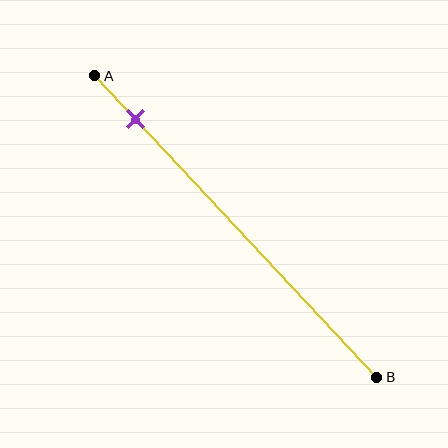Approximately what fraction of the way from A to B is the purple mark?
The purple mark is approximately 15% of the way from A to B.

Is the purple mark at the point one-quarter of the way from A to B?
No, the mark is at about 15% from A, not at the 25% one-quarter point.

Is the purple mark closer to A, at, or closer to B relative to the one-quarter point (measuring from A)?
The purple mark is closer to point A than the one-quarter point of segment AB.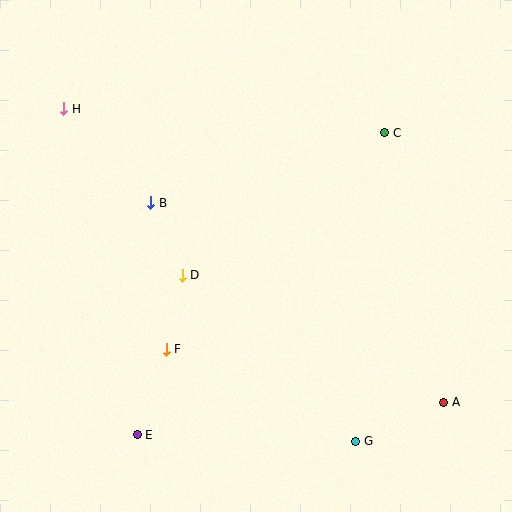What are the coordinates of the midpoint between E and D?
The midpoint between E and D is at (160, 355).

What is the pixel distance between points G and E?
The distance between G and E is 218 pixels.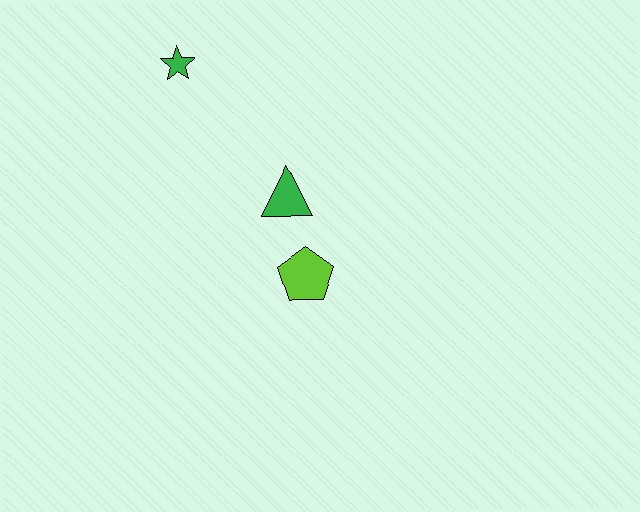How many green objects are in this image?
There are 2 green objects.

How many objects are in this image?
There are 3 objects.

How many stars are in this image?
There is 1 star.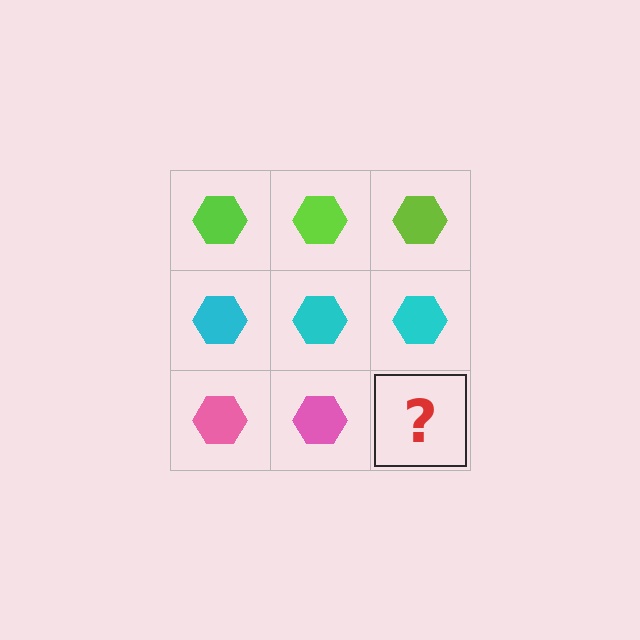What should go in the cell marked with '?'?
The missing cell should contain a pink hexagon.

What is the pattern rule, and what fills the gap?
The rule is that each row has a consistent color. The gap should be filled with a pink hexagon.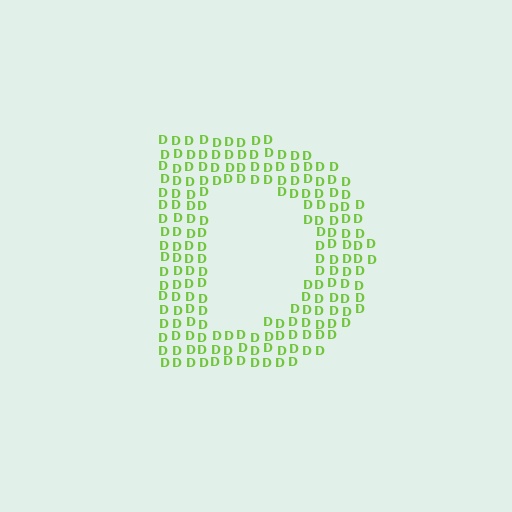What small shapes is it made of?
It is made of small letter D's.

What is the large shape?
The large shape is the letter D.